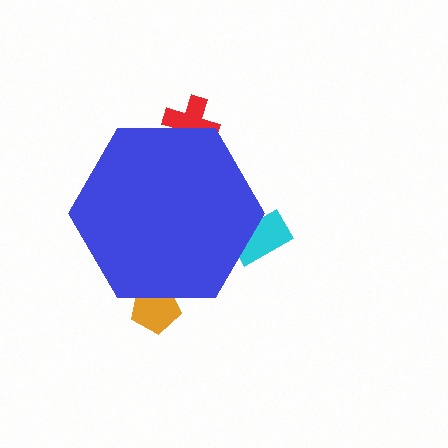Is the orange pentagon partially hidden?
Yes, the orange pentagon is partially hidden behind the blue hexagon.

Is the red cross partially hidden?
Yes, the red cross is partially hidden behind the blue hexagon.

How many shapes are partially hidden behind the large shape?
3 shapes are partially hidden.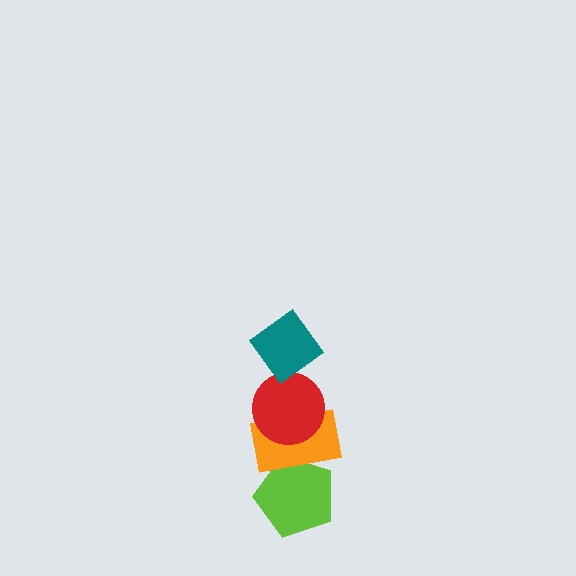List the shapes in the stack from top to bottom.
From top to bottom: the teal diamond, the red circle, the orange rectangle, the lime pentagon.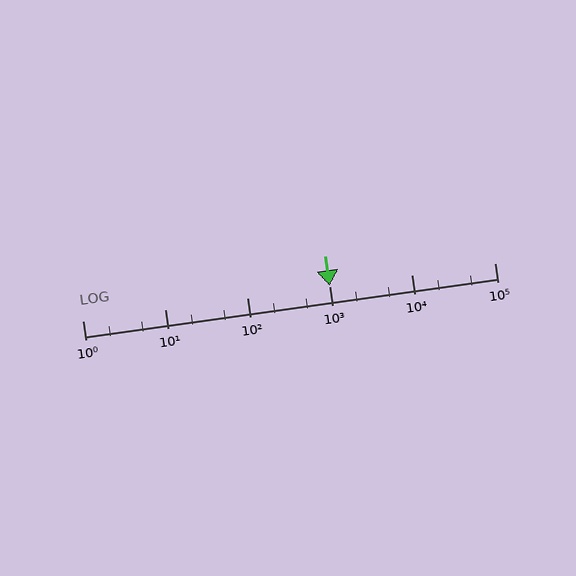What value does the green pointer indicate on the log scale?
The pointer indicates approximately 1000.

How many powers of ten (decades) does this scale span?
The scale spans 5 decades, from 1 to 100000.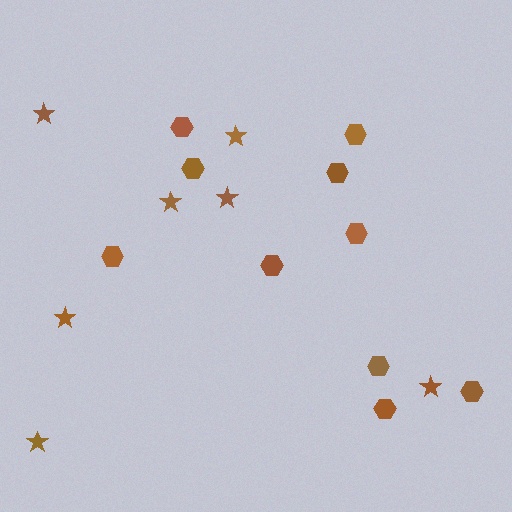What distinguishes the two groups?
There are 2 groups: one group of hexagons (10) and one group of stars (7).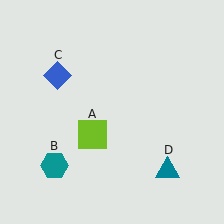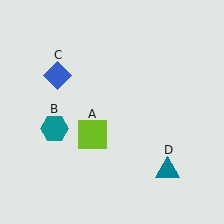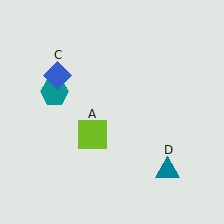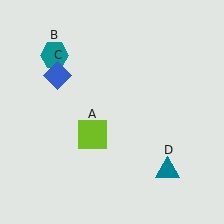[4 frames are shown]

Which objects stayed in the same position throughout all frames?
Lime square (object A) and blue diamond (object C) and teal triangle (object D) remained stationary.